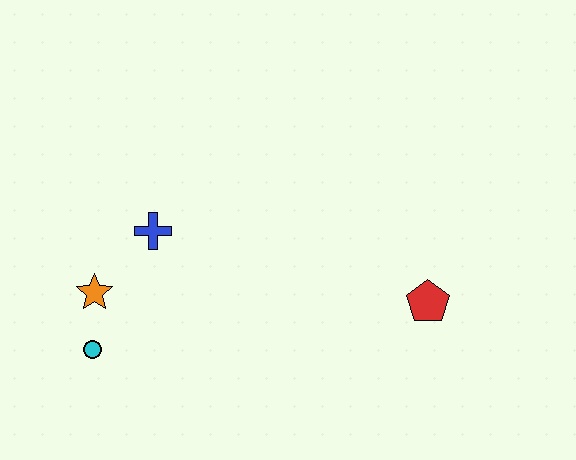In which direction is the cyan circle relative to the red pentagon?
The cyan circle is to the left of the red pentagon.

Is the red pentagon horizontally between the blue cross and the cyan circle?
No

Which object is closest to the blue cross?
The orange star is closest to the blue cross.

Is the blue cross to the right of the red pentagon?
No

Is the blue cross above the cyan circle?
Yes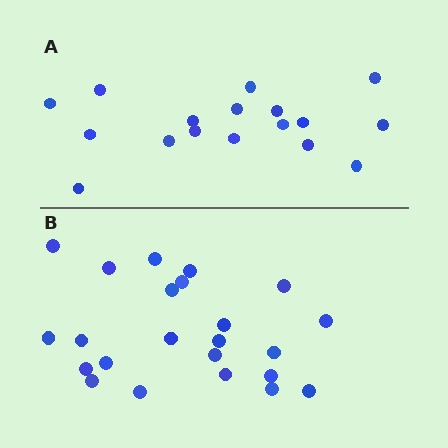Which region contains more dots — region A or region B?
Region B (the bottom region) has more dots.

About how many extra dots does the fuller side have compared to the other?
Region B has about 6 more dots than region A.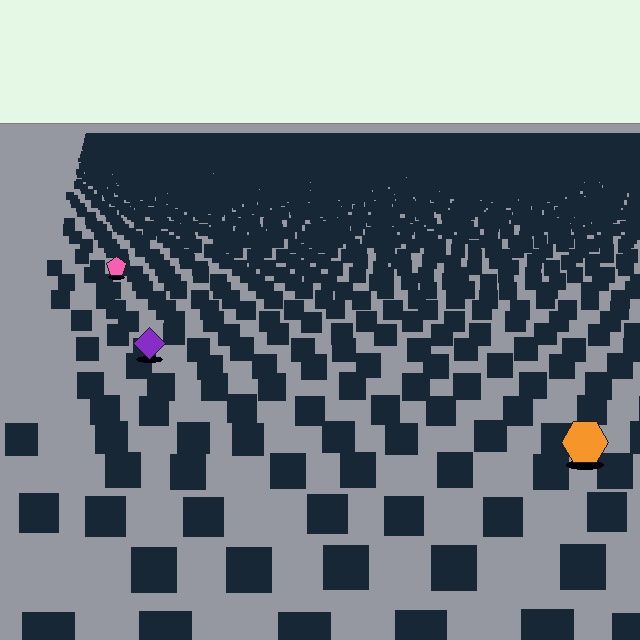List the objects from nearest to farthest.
From nearest to farthest: the orange hexagon, the purple diamond, the pink pentagon.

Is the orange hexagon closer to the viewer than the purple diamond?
Yes. The orange hexagon is closer — you can tell from the texture gradient: the ground texture is coarser near it.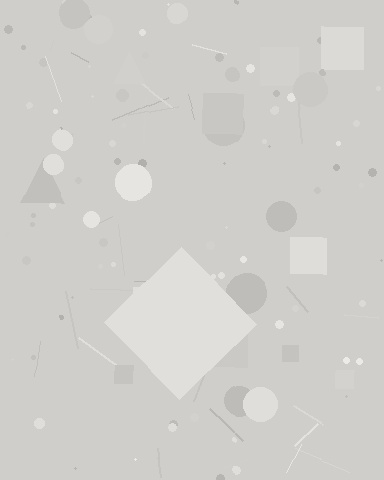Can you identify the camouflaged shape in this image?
The camouflaged shape is a diamond.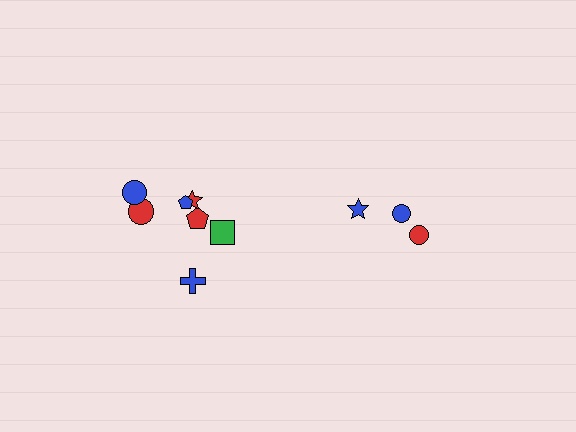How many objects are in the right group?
There are 3 objects.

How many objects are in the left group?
There are 7 objects.